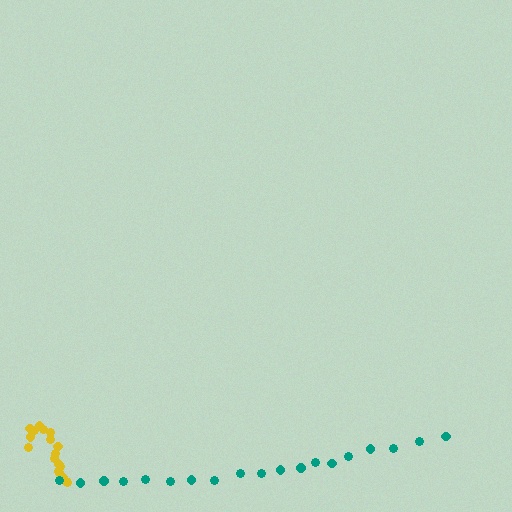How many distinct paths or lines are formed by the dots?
There are 2 distinct paths.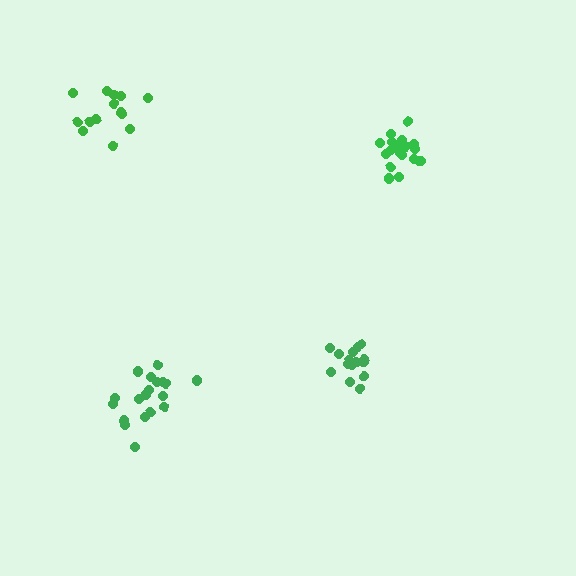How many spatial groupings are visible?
There are 4 spatial groupings.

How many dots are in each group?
Group 1: 19 dots, Group 2: 20 dots, Group 3: 14 dots, Group 4: 16 dots (69 total).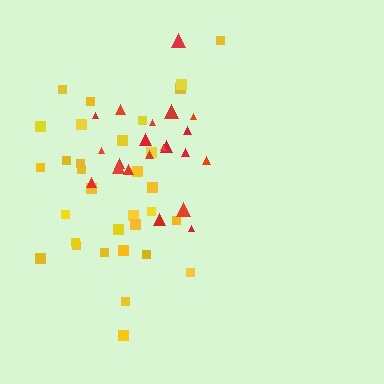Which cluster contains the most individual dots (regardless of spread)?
Yellow (32).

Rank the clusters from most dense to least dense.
red, yellow.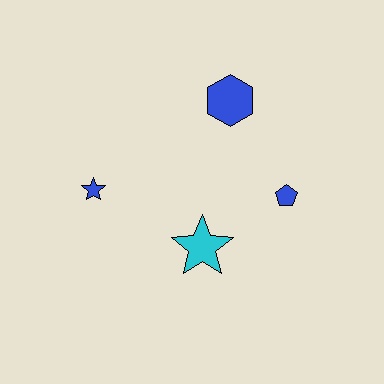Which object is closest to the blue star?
The cyan star is closest to the blue star.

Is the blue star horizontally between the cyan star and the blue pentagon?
No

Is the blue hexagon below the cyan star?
No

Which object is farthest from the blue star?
The blue pentagon is farthest from the blue star.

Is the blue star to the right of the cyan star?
No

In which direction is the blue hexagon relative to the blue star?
The blue hexagon is to the right of the blue star.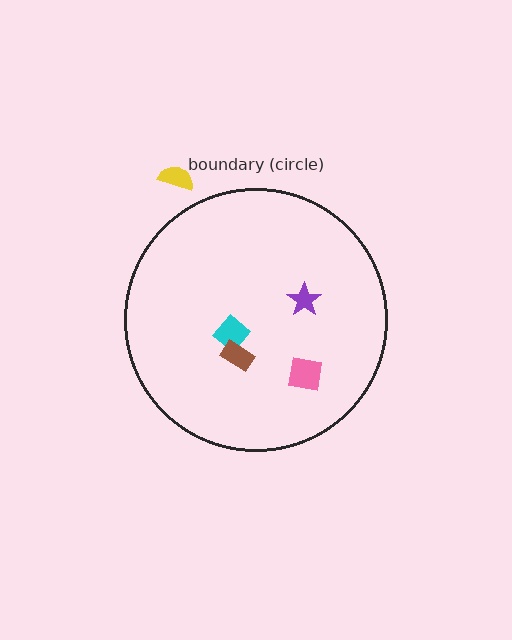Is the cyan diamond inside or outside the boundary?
Inside.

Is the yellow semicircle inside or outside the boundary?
Outside.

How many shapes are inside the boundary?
4 inside, 1 outside.